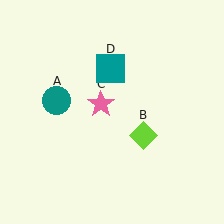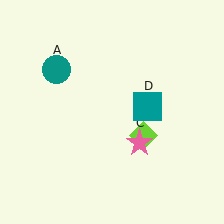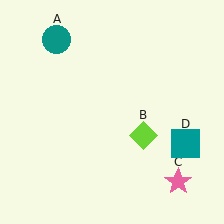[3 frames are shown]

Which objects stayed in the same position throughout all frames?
Lime diamond (object B) remained stationary.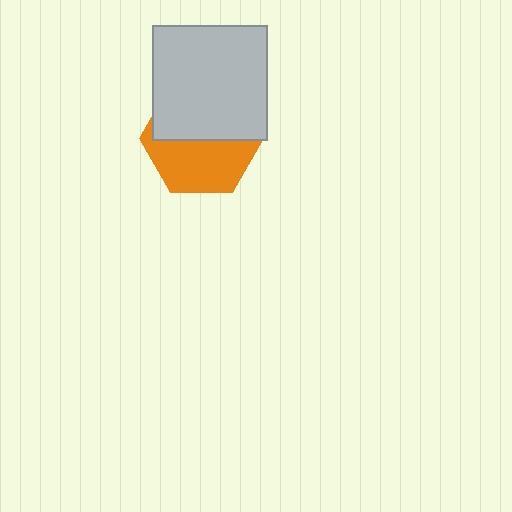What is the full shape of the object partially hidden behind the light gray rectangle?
The partially hidden object is an orange hexagon.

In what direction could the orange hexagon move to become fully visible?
The orange hexagon could move down. That would shift it out from behind the light gray rectangle entirely.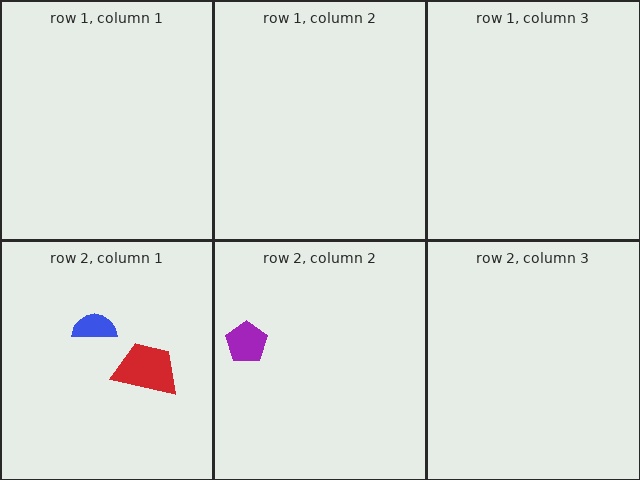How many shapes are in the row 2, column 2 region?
1.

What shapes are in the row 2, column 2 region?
The purple pentagon.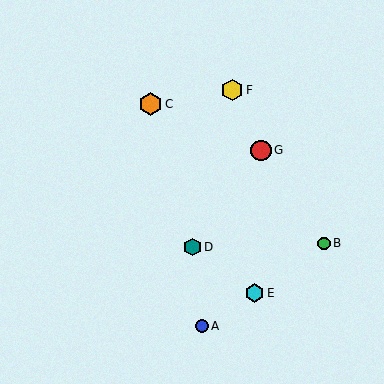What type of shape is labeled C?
Shape C is an orange hexagon.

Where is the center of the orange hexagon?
The center of the orange hexagon is at (151, 104).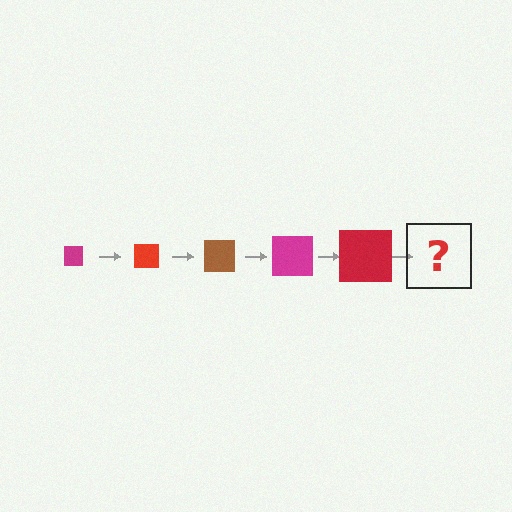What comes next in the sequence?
The next element should be a brown square, larger than the previous one.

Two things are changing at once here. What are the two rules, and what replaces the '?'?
The two rules are that the square grows larger each step and the color cycles through magenta, red, and brown. The '?' should be a brown square, larger than the previous one.